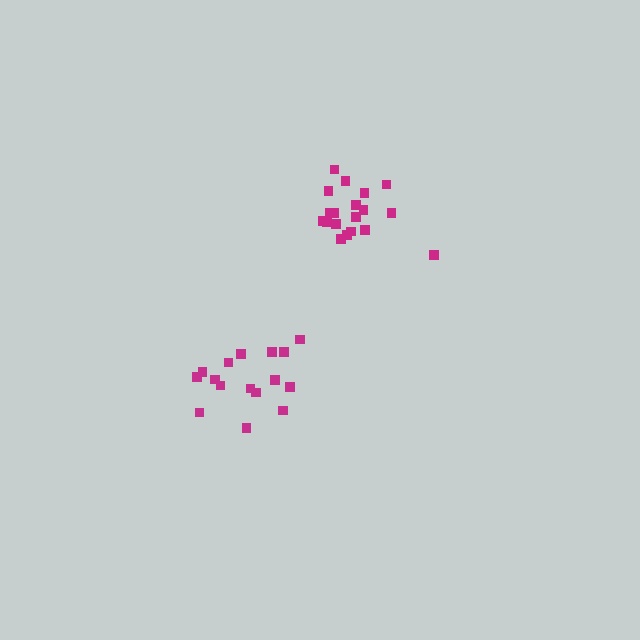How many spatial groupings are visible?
There are 2 spatial groupings.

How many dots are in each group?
Group 1: 19 dots, Group 2: 16 dots (35 total).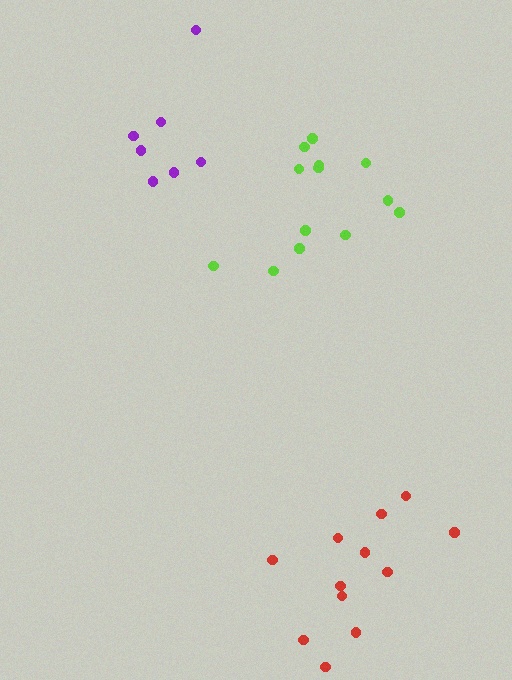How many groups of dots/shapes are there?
There are 3 groups.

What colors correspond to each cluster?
The clusters are colored: lime, red, purple.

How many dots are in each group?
Group 1: 13 dots, Group 2: 12 dots, Group 3: 7 dots (32 total).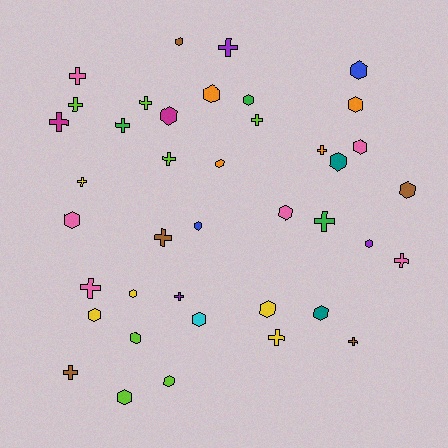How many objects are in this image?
There are 40 objects.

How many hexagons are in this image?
There are 22 hexagons.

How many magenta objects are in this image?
There are 2 magenta objects.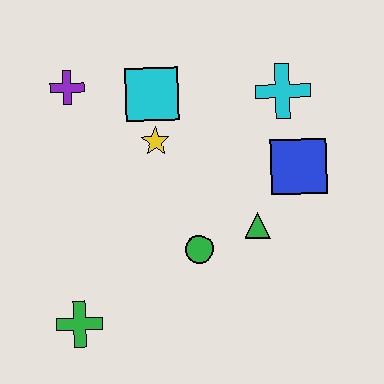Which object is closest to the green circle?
The green triangle is closest to the green circle.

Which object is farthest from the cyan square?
The green cross is farthest from the cyan square.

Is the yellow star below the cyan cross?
Yes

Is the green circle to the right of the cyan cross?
No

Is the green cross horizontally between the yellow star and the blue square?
No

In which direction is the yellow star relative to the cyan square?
The yellow star is below the cyan square.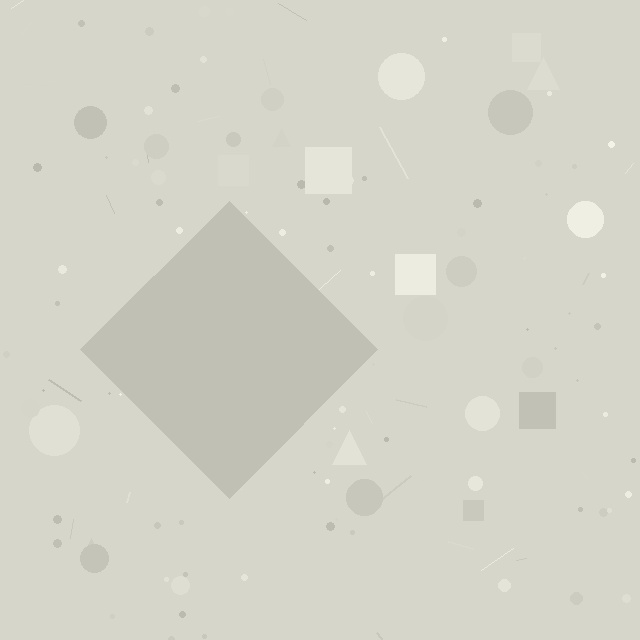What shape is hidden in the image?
A diamond is hidden in the image.